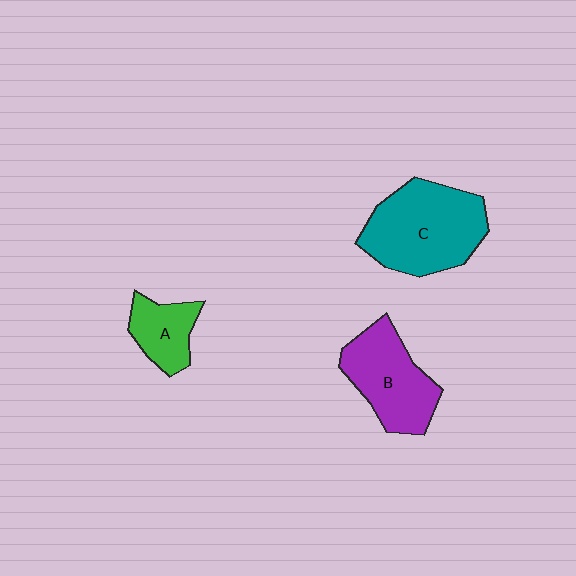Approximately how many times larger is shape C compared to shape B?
Approximately 1.3 times.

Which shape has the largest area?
Shape C (teal).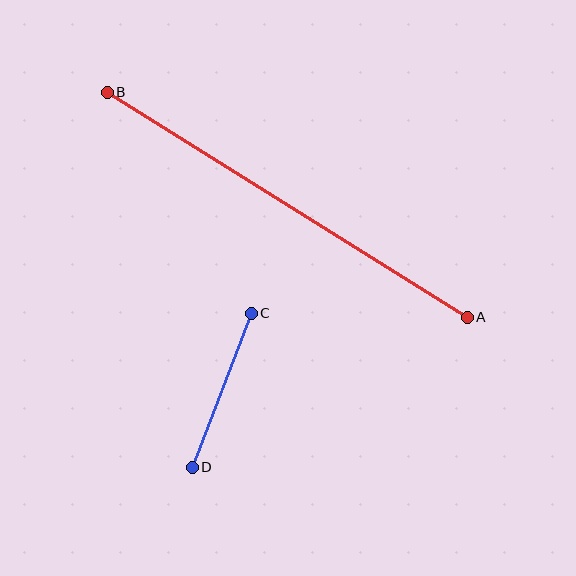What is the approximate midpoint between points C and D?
The midpoint is at approximately (222, 390) pixels.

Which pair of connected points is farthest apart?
Points A and B are farthest apart.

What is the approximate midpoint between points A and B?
The midpoint is at approximately (287, 205) pixels.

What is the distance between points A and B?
The distance is approximately 424 pixels.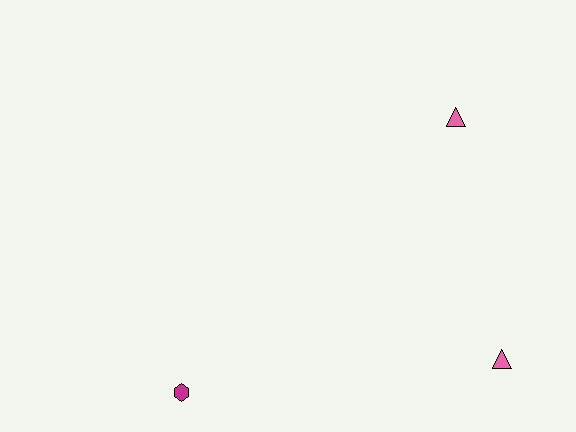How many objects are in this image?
There are 3 objects.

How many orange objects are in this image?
There are no orange objects.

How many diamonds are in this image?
There are no diamonds.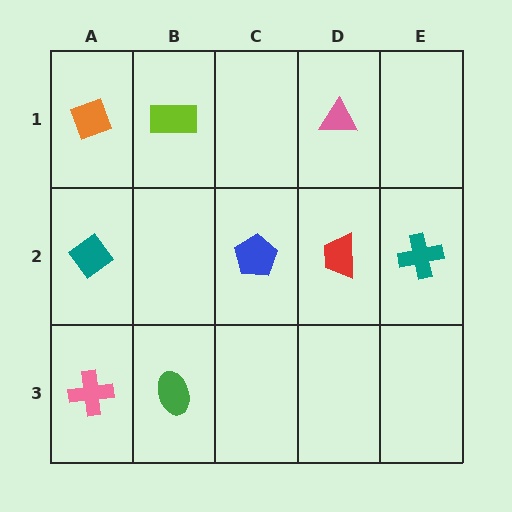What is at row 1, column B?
A lime rectangle.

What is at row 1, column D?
A pink triangle.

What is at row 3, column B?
A green ellipse.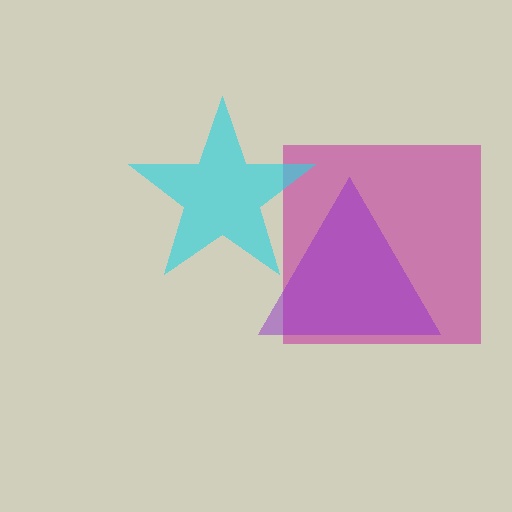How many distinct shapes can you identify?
There are 3 distinct shapes: a magenta square, a cyan star, a purple triangle.